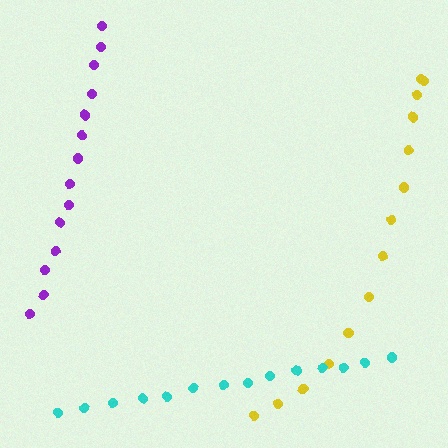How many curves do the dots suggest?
There are 3 distinct paths.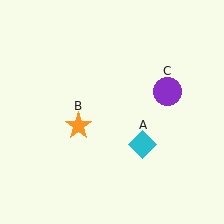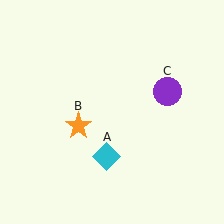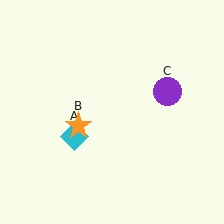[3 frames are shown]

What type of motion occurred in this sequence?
The cyan diamond (object A) rotated clockwise around the center of the scene.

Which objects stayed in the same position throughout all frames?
Orange star (object B) and purple circle (object C) remained stationary.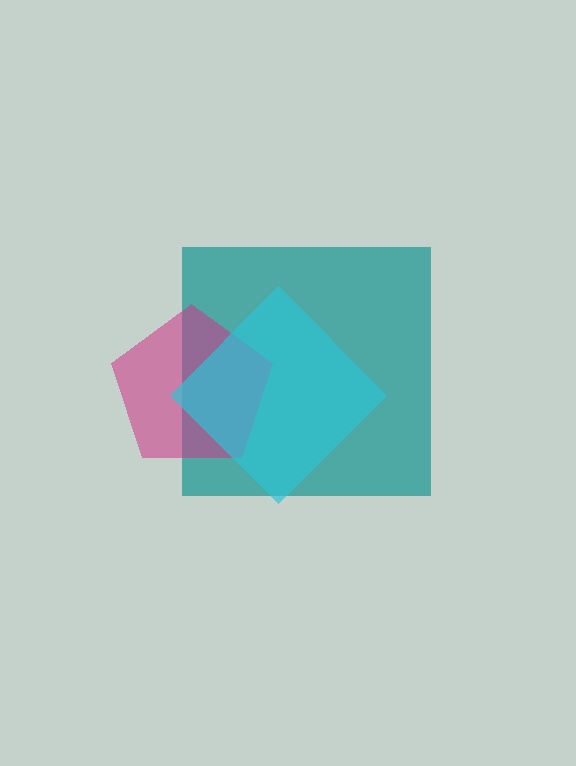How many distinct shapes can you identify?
There are 3 distinct shapes: a teal square, a magenta pentagon, a cyan diamond.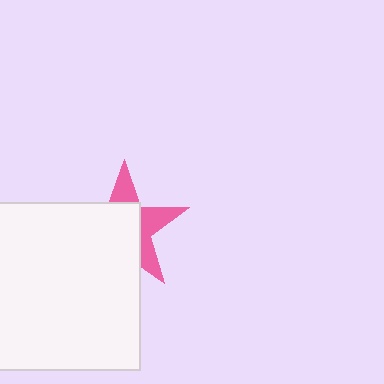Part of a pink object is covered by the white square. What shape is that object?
It is a star.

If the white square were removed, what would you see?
You would see the complete pink star.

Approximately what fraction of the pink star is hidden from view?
Roughly 63% of the pink star is hidden behind the white square.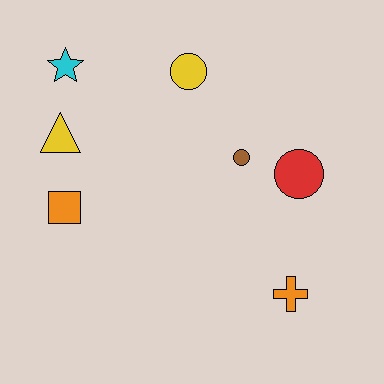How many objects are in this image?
There are 7 objects.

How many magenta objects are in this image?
There are no magenta objects.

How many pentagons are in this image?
There are no pentagons.